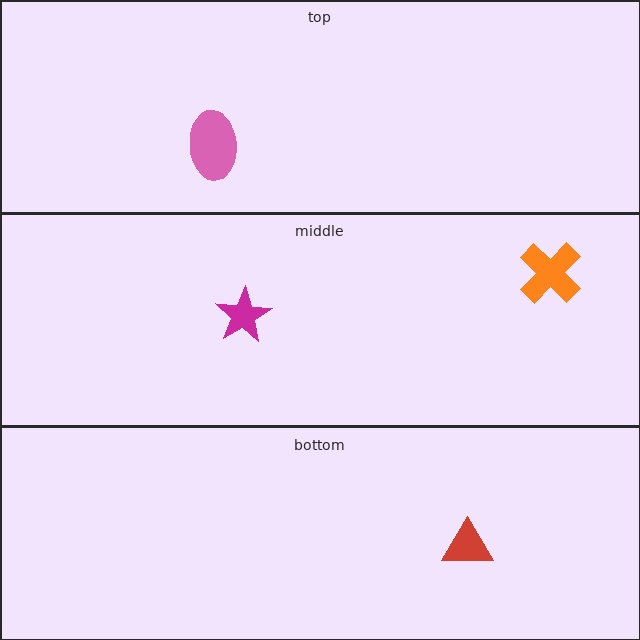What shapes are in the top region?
The pink ellipse.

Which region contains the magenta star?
The middle region.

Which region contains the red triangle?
The bottom region.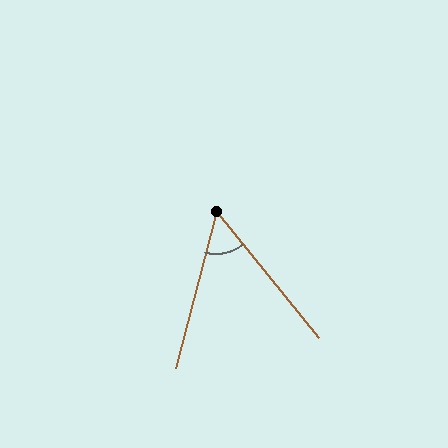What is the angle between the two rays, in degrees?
Approximately 54 degrees.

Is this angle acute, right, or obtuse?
It is acute.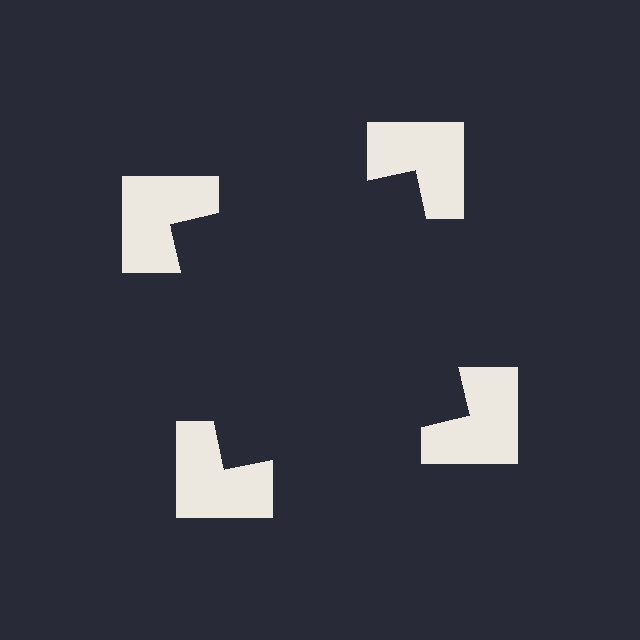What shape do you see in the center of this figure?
An illusory square — its edges are inferred from the aligned wedge cuts in the notched squares, not physically drawn.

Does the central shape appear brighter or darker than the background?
It typically appears slightly darker than the background, even though no actual brightness change is drawn.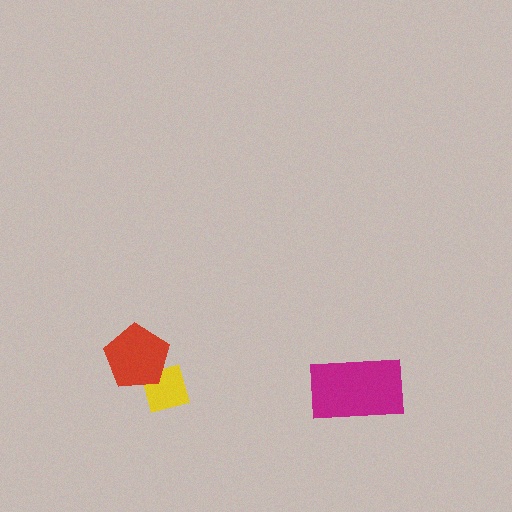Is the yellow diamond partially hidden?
Yes, it is partially covered by another shape.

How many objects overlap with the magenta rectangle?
0 objects overlap with the magenta rectangle.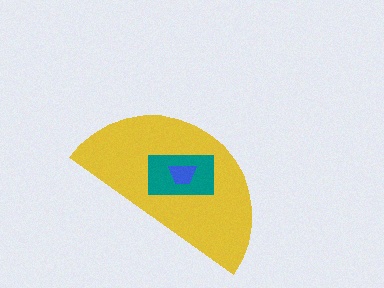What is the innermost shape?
The blue trapezoid.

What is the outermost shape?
The yellow semicircle.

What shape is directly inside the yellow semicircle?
The teal rectangle.